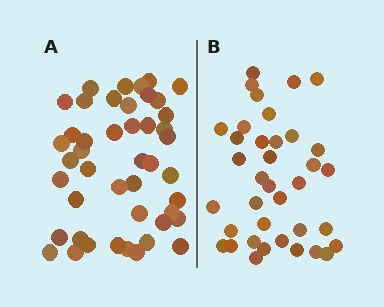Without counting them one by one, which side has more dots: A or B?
Region A (the left region) has more dots.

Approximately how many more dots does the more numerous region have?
Region A has roughly 8 or so more dots than region B.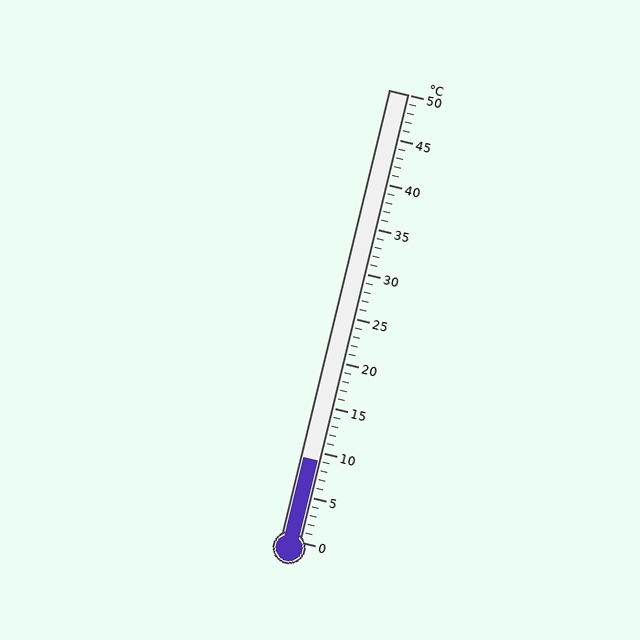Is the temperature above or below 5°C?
The temperature is above 5°C.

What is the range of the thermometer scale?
The thermometer scale ranges from 0°C to 50°C.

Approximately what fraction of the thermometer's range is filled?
The thermometer is filled to approximately 20% of its range.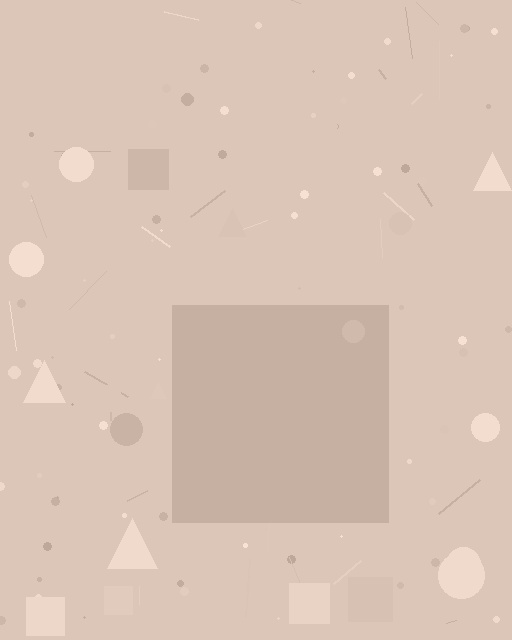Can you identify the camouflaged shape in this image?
The camouflaged shape is a square.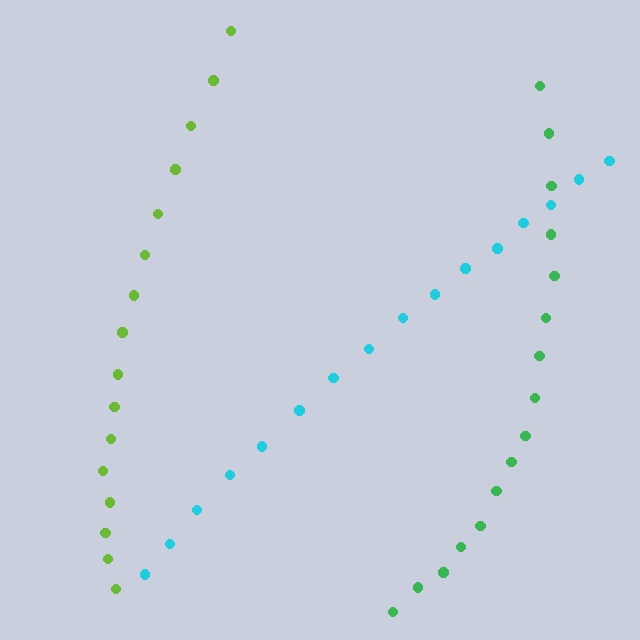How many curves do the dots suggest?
There are 3 distinct paths.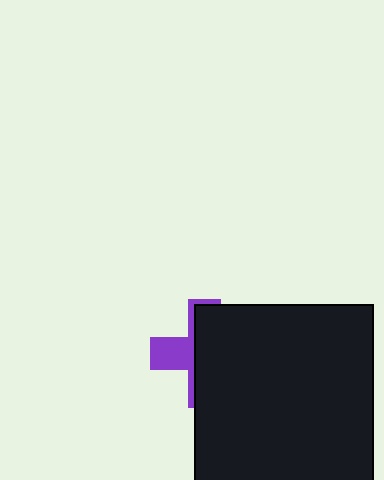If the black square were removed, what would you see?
You would see the complete purple cross.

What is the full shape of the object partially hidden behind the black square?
The partially hidden object is a purple cross.